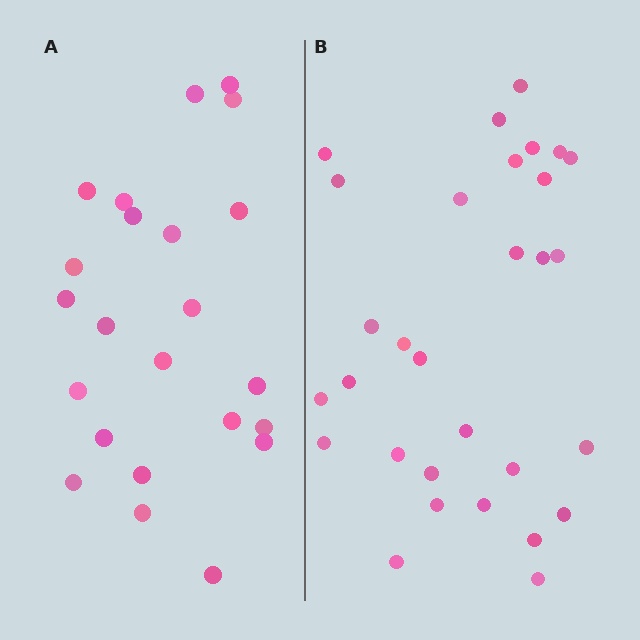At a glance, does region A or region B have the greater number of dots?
Region B (the right region) has more dots.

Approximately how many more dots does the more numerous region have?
Region B has roughly 8 or so more dots than region A.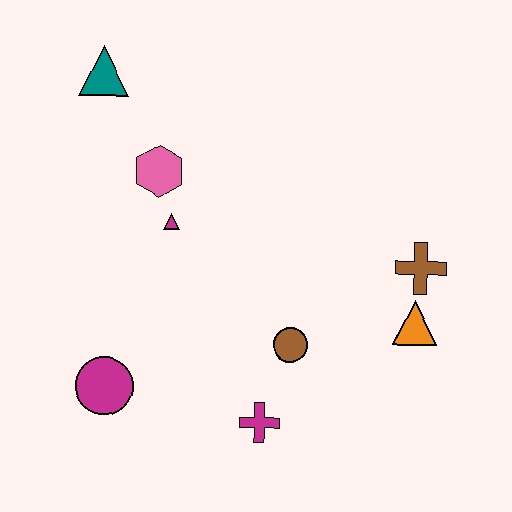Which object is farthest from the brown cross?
The teal triangle is farthest from the brown cross.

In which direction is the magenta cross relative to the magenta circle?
The magenta cross is to the right of the magenta circle.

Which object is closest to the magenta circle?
The magenta cross is closest to the magenta circle.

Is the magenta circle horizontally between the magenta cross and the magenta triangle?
No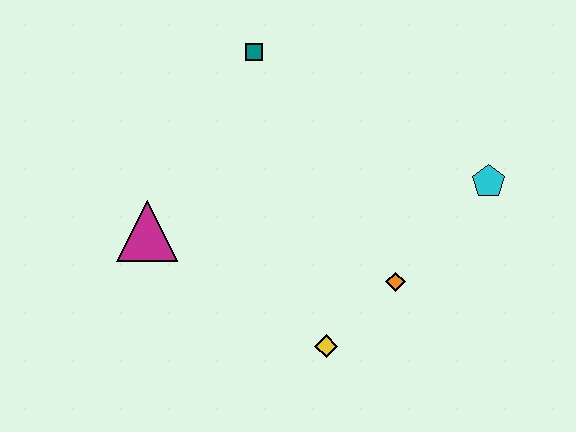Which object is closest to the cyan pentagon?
The orange diamond is closest to the cyan pentagon.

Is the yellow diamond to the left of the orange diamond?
Yes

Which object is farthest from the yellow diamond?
The teal square is farthest from the yellow diamond.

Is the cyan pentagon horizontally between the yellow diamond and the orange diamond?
No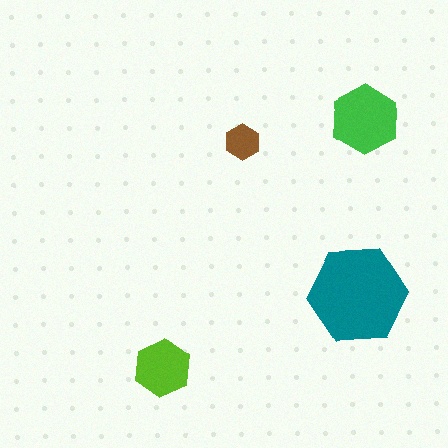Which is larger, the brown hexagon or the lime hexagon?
The lime one.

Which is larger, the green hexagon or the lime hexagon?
The green one.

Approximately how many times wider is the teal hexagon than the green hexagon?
About 1.5 times wider.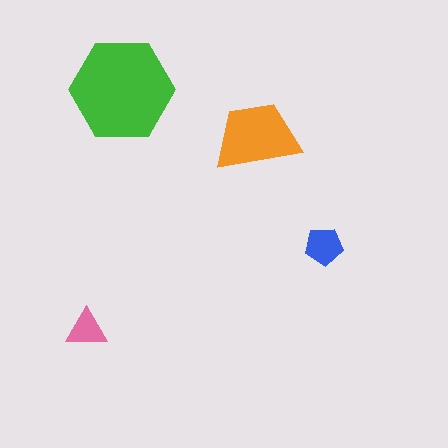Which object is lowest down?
The pink triangle is bottommost.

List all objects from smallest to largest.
The pink triangle, the blue pentagon, the orange trapezoid, the green hexagon.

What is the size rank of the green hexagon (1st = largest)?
1st.